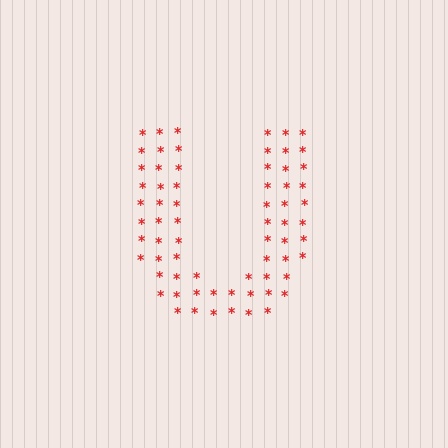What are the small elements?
The small elements are asterisks.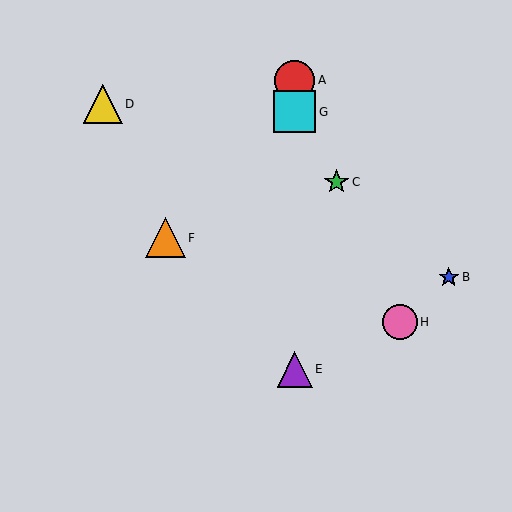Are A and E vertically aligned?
Yes, both are at x≈295.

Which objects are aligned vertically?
Objects A, E, G are aligned vertically.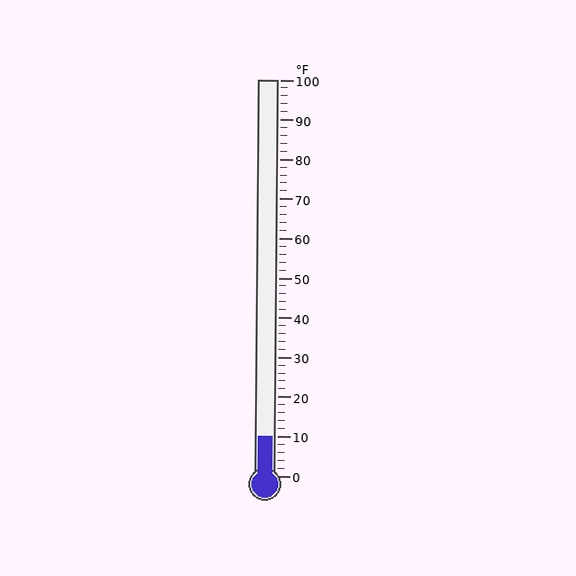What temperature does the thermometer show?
The thermometer shows approximately 10°F.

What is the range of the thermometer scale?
The thermometer scale ranges from 0°F to 100°F.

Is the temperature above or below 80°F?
The temperature is below 80°F.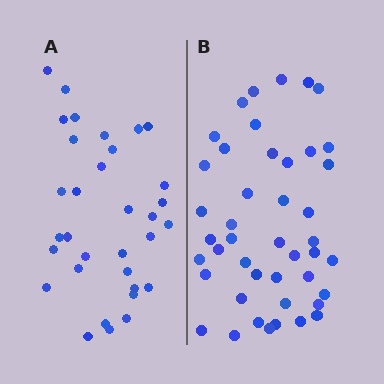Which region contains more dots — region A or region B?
Region B (the right region) has more dots.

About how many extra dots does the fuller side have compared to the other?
Region B has roughly 12 or so more dots than region A.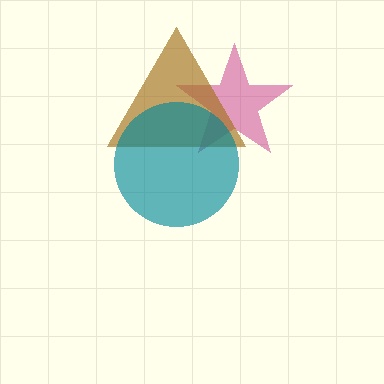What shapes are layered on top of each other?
The layered shapes are: a magenta star, a brown triangle, a teal circle.